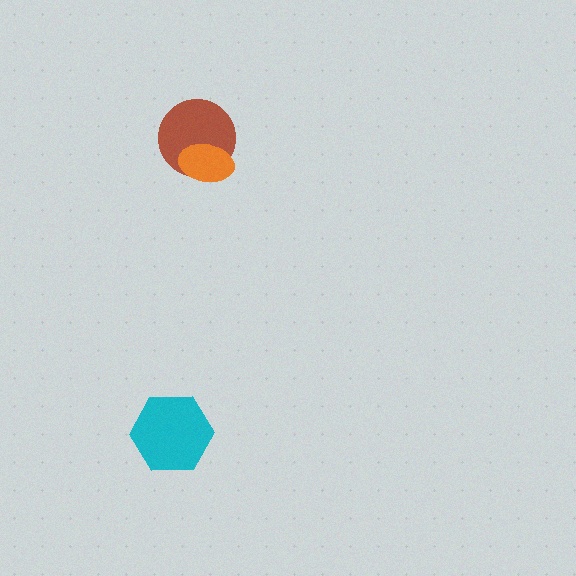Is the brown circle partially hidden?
Yes, it is partially covered by another shape.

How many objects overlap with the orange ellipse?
1 object overlaps with the orange ellipse.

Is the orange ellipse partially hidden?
No, no other shape covers it.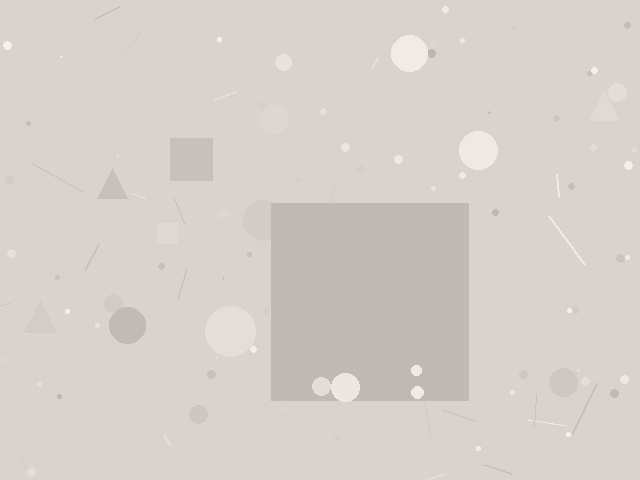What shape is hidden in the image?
A square is hidden in the image.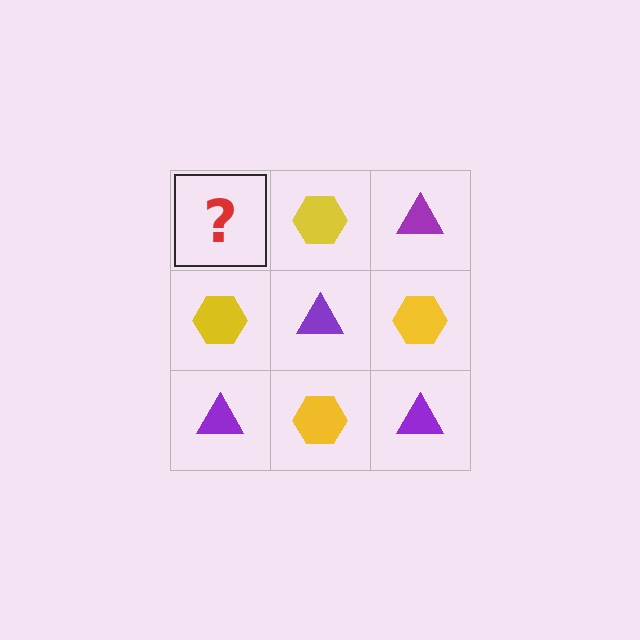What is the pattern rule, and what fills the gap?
The rule is that it alternates purple triangle and yellow hexagon in a checkerboard pattern. The gap should be filled with a purple triangle.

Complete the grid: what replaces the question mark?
The question mark should be replaced with a purple triangle.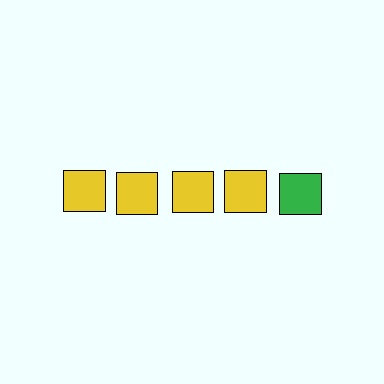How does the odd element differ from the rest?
It has a different color: green instead of yellow.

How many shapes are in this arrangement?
There are 5 shapes arranged in a grid pattern.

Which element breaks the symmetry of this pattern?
The green square in the top row, rightmost column breaks the symmetry. All other shapes are yellow squares.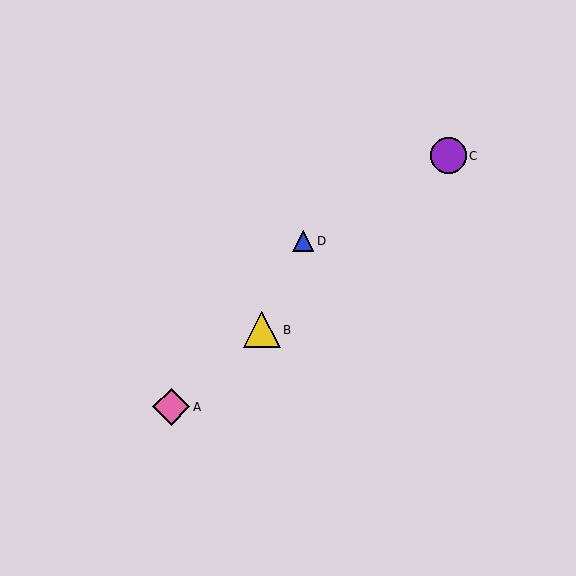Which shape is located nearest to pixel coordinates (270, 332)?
The yellow triangle (labeled B) at (262, 330) is nearest to that location.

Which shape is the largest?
The pink diamond (labeled A) is the largest.